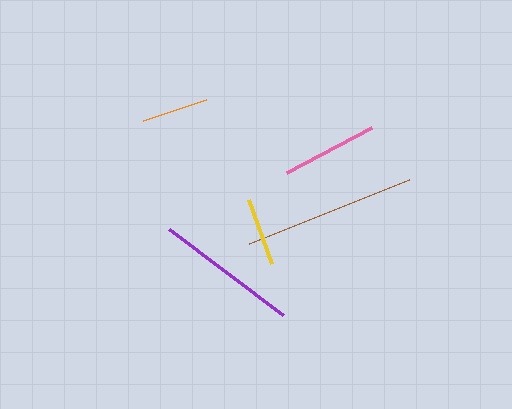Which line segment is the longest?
The brown line is the longest at approximately 172 pixels.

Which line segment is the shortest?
The orange line is the shortest at approximately 66 pixels.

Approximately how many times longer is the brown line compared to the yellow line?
The brown line is approximately 2.5 times the length of the yellow line.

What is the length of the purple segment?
The purple segment is approximately 143 pixels long.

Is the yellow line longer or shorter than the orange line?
The yellow line is longer than the orange line.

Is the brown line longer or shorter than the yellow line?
The brown line is longer than the yellow line.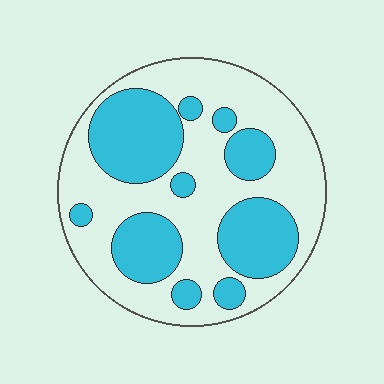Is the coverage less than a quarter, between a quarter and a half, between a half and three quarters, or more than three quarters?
Between a quarter and a half.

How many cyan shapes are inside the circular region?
10.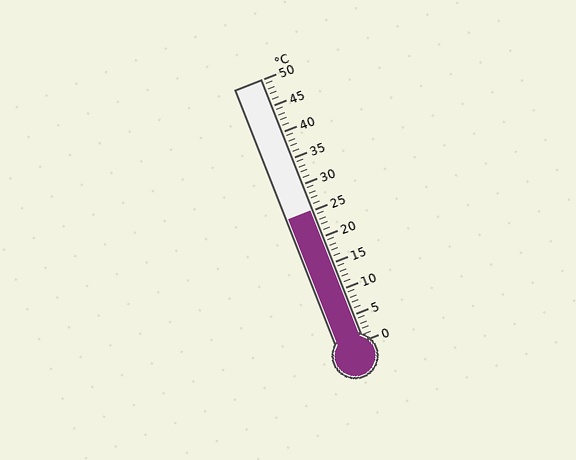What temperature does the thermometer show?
The thermometer shows approximately 25°C.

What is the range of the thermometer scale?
The thermometer scale ranges from 0°C to 50°C.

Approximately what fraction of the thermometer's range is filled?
The thermometer is filled to approximately 50% of its range.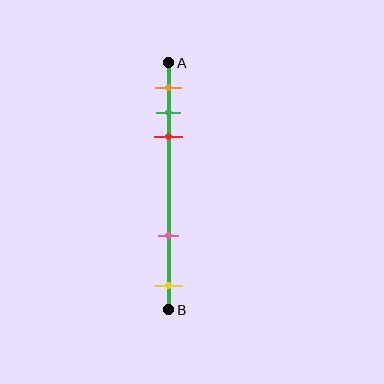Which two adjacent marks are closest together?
The green and red marks are the closest adjacent pair.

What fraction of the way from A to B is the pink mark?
The pink mark is approximately 70% (0.7) of the way from A to B.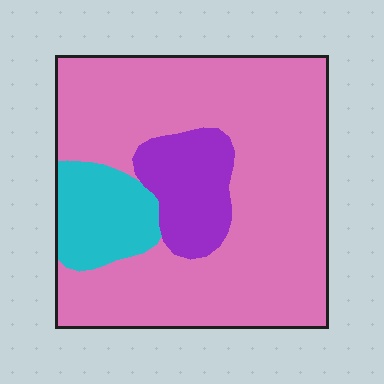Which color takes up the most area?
Pink, at roughly 75%.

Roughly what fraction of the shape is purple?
Purple takes up about one eighth (1/8) of the shape.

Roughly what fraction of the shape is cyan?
Cyan takes up about one eighth (1/8) of the shape.